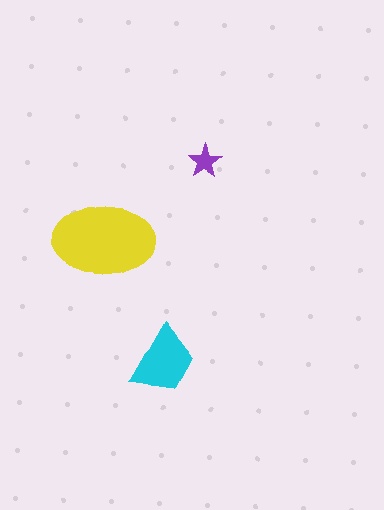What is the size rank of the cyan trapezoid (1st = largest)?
2nd.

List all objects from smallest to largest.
The purple star, the cyan trapezoid, the yellow ellipse.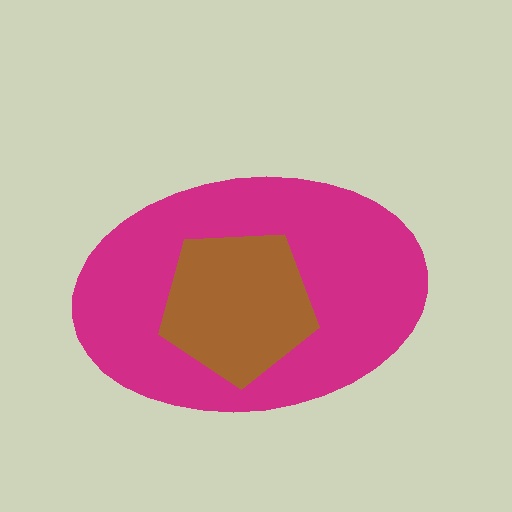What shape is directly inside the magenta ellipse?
The brown pentagon.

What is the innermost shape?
The brown pentagon.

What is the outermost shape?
The magenta ellipse.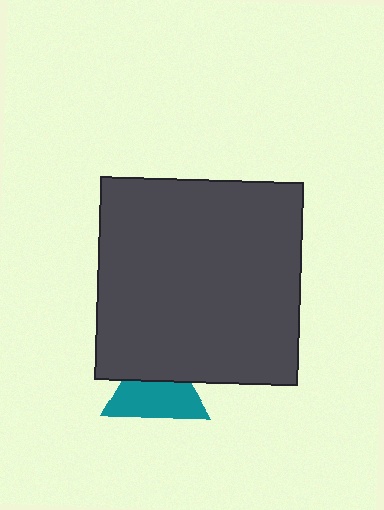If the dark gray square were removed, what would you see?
You would see the complete teal triangle.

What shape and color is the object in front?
The object in front is a dark gray square.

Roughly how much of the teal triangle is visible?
About half of it is visible (roughly 60%).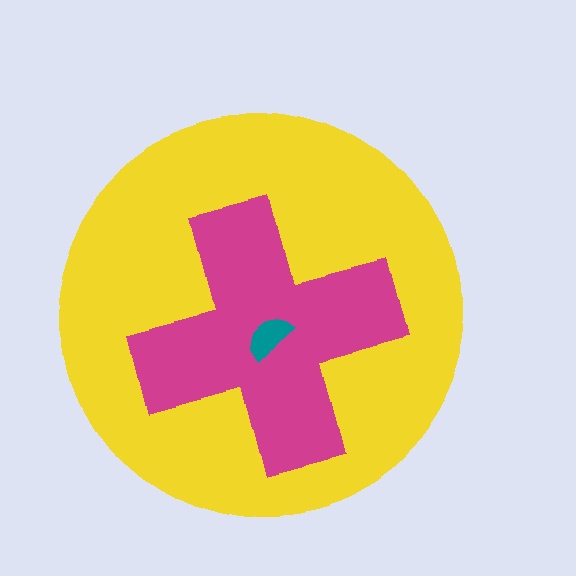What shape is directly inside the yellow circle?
The magenta cross.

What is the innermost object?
The teal semicircle.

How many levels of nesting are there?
3.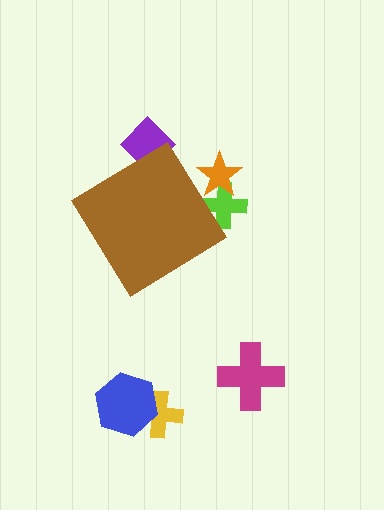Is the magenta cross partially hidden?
No, the magenta cross is fully visible.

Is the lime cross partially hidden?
Yes, the lime cross is partially hidden behind the brown diamond.